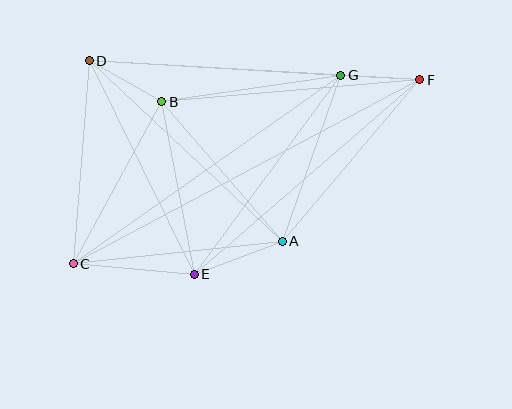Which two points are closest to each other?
Points F and G are closest to each other.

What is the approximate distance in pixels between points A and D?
The distance between A and D is approximately 264 pixels.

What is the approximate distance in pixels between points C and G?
The distance between C and G is approximately 327 pixels.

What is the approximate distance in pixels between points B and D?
The distance between B and D is approximately 83 pixels.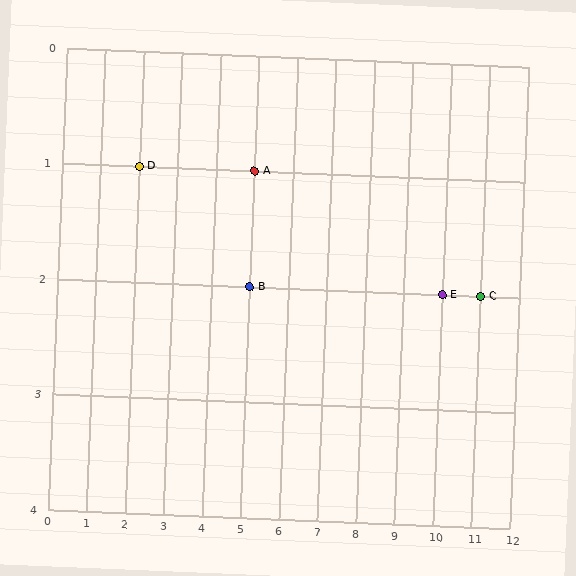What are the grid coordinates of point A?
Point A is at grid coordinates (5, 1).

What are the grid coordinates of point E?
Point E is at grid coordinates (10, 2).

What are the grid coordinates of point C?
Point C is at grid coordinates (11, 2).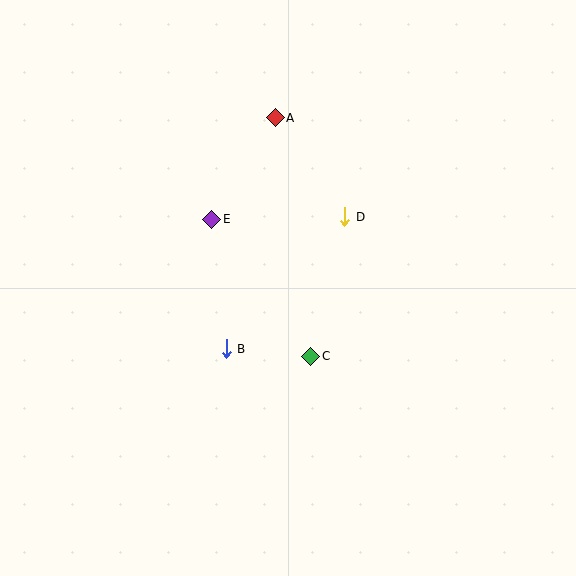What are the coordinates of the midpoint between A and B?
The midpoint between A and B is at (251, 233).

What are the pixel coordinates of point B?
Point B is at (226, 349).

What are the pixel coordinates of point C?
Point C is at (311, 356).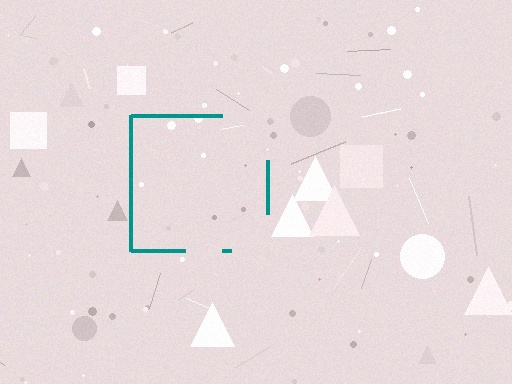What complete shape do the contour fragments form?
The contour fragments form a square.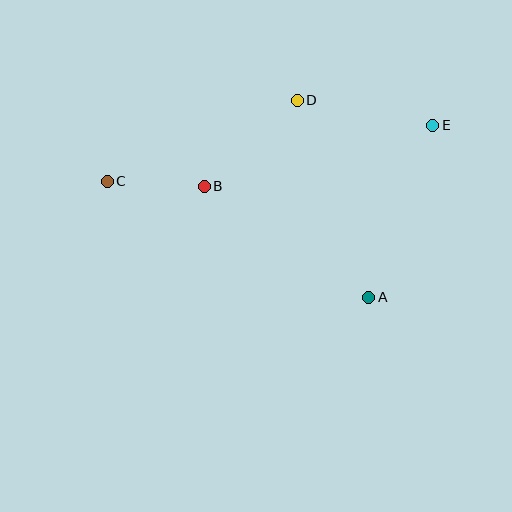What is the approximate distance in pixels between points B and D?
The distance between B and D is approximately 126 pixels.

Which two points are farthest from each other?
Points C and E are farthest from each other.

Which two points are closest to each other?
Points B and C are closest to each other.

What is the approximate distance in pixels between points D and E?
The distance between D and E is approximately 138 pixels.